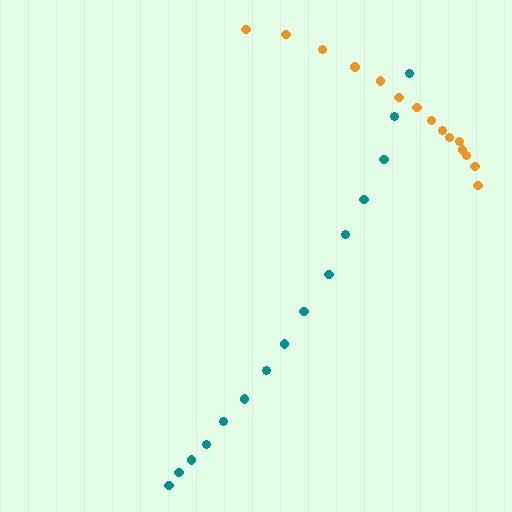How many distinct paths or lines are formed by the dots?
There are 2 distinct paths.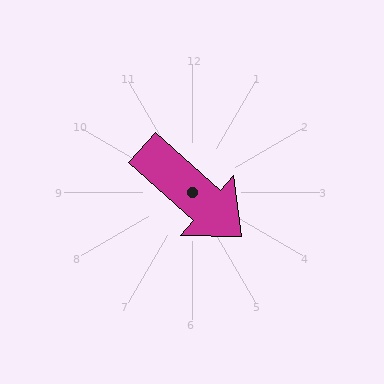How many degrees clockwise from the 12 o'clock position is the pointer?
Approximately 132 degrees.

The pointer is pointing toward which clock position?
Roughly 4 o'clock.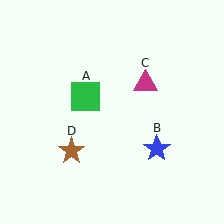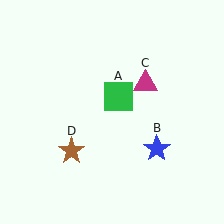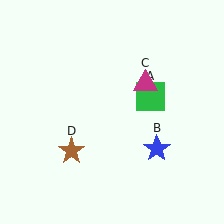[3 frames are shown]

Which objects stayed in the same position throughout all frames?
Blue star (object B) and magenta triangle (object C) and brown star (object D) remained stationary.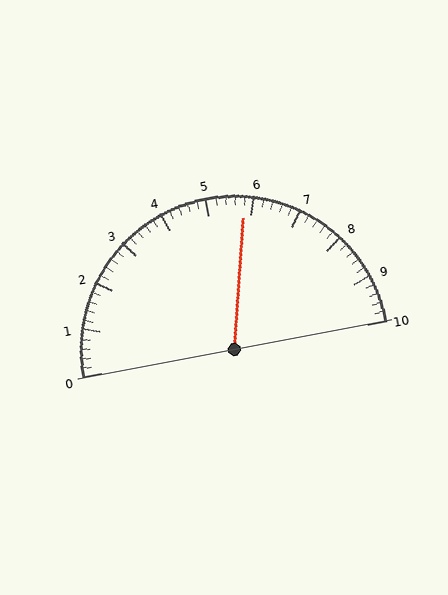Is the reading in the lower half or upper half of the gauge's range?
The reading is in the upper half of the range (0 to 10).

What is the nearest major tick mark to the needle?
The nearest major tick mark is 6.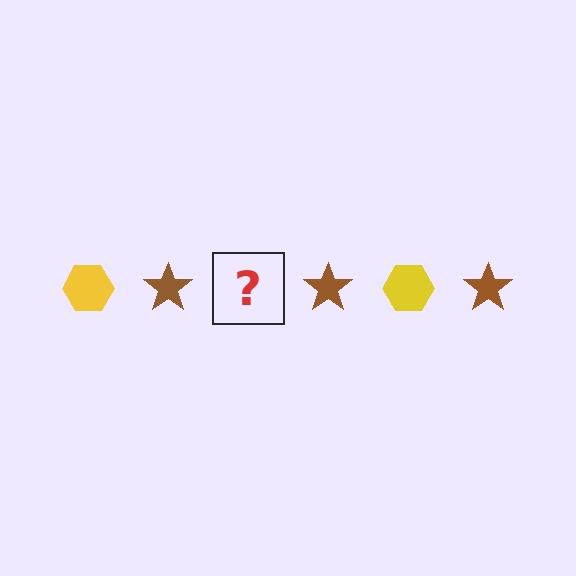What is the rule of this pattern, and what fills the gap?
The rule is that the pattern alternates between yellow hexagon and brown star. The gap should be filled with a yellow hexagon.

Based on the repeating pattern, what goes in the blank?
The blank should be a yellow hexagon.